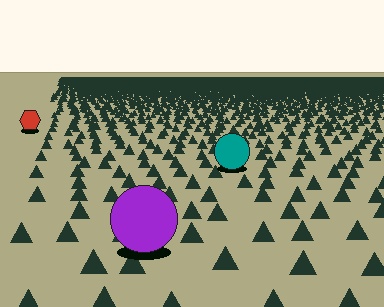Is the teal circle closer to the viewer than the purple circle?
No. The purple circle is closer — you can tell from the texture gradient: the ground texture is coarser near it.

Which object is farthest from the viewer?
The red hexagon is farthest from the viewer. It appears smaller and the ground texture around it is denser.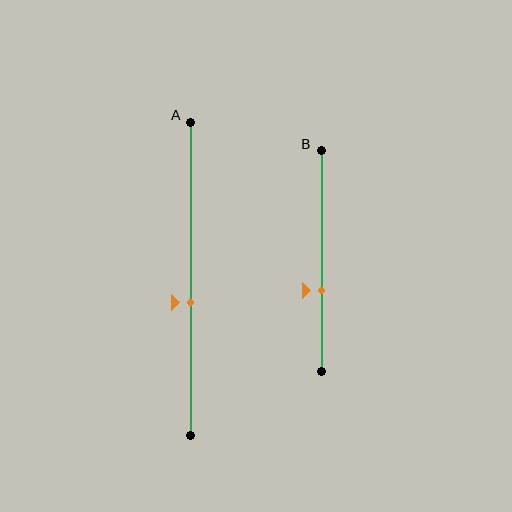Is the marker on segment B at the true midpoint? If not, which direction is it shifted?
No, the marker on segment B is shifted downward by about 13% of the segment length.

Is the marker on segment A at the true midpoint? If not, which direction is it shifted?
No, the marker on segment A is shifted downward by about 8% of the segment length.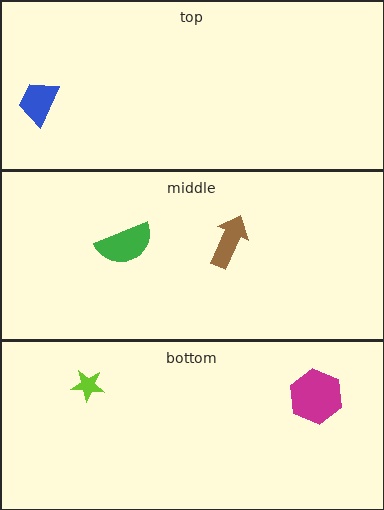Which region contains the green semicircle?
The middle region.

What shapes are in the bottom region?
The lime star, the magenta hexagon.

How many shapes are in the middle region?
2.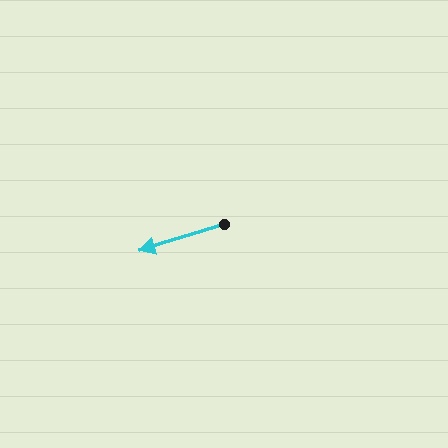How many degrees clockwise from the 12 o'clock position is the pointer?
Approximately 253 degrees.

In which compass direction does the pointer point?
West.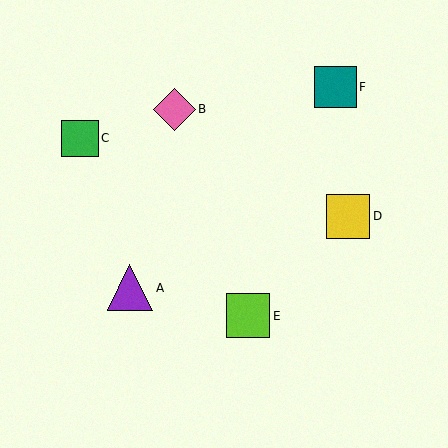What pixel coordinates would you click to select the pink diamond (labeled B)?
Click at (175, 109) to select the pink diamond B.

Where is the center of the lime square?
The center of the lime square is at (248, 316).